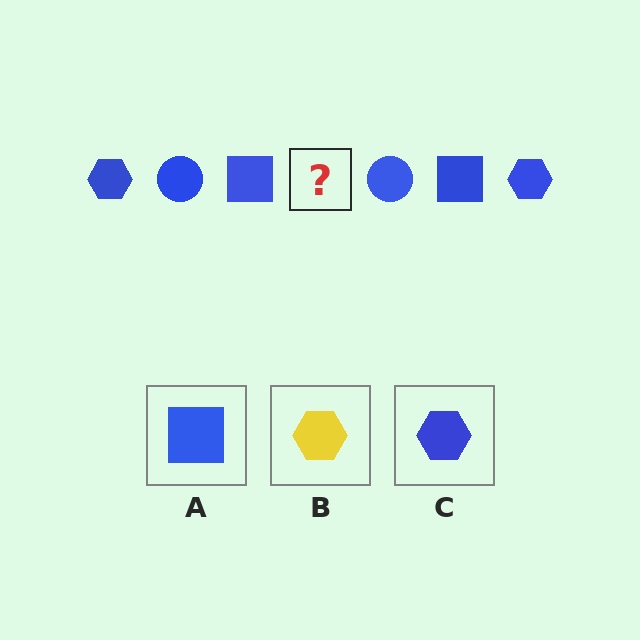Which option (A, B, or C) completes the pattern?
C.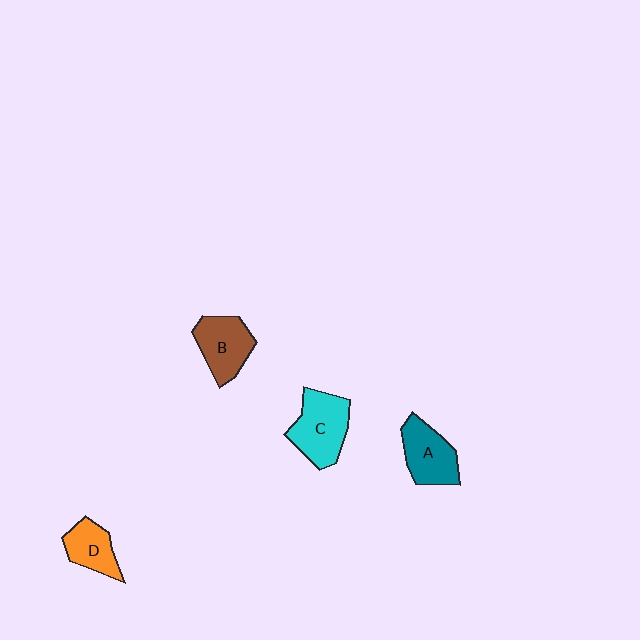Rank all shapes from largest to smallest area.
From largest to smallest: C (cyan), B (brown), A (teal), D (orange).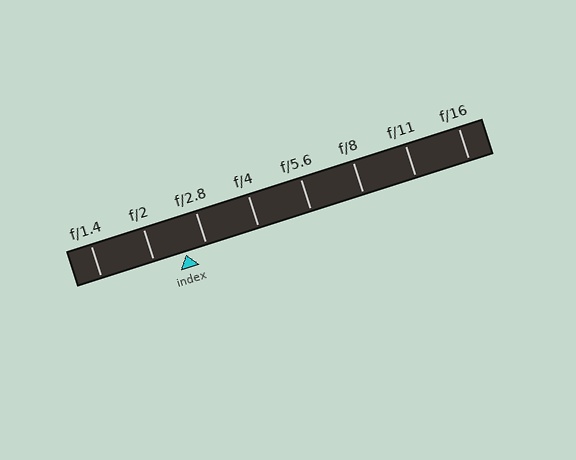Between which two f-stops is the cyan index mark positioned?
The index mark is between f/2 and f/2.8.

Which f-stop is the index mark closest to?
The index mark is closest to f/2.8.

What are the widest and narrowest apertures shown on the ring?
The widest aperture shown is f/1.4 and the narrowest is f/16.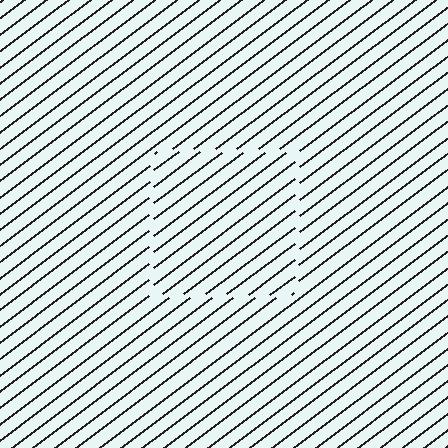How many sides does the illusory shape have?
4 sides — the line-ends trace a square.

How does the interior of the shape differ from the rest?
The interior of the shape contains the same grating, shifted by half a period — the contour is defined by the phase discontinuity where line-ends from the inner and outer gratings abut.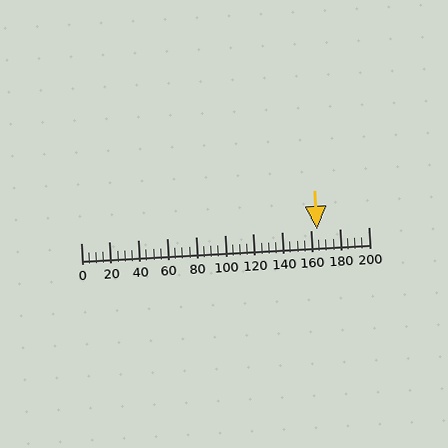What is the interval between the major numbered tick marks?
The major tick marks are spaced 20 units apart.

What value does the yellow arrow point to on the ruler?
The yellow arrow points to approximately 164.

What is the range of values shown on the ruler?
The ruler shows values from 0 to 200.